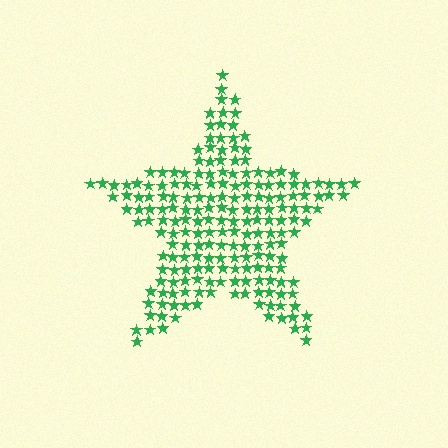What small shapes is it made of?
It is made of small stars.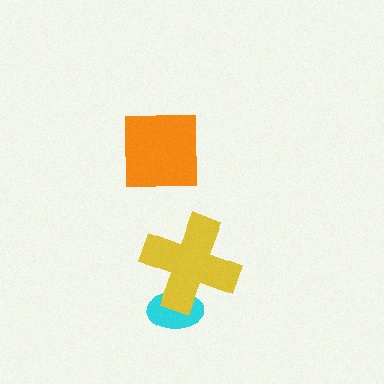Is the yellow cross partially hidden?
No, no other shape covers it.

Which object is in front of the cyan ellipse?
The yellow cross is in front of the cyan ellipse.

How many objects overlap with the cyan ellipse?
1 object overlaps with the cyan ellipse.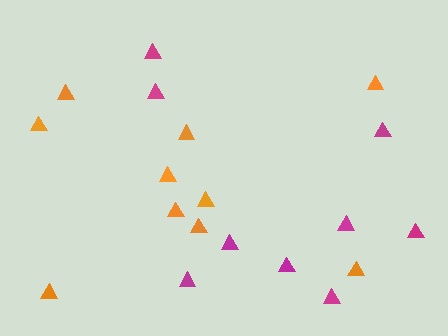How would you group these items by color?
There are 2 groups: one group of magenta triangles (9) and one group of orange triangles (10).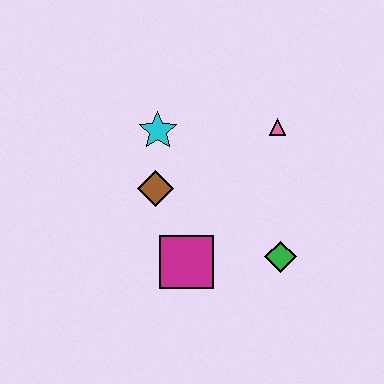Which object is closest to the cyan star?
The brown diamond is closest to the cyan star.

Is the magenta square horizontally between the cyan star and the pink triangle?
Yes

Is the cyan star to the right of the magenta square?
No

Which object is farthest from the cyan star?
The green diamond is farthest from the cyan star.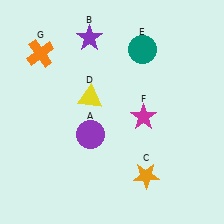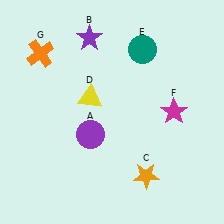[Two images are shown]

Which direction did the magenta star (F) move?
The magenta star (F) moved right.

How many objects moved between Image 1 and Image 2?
1 object moved between the two images.